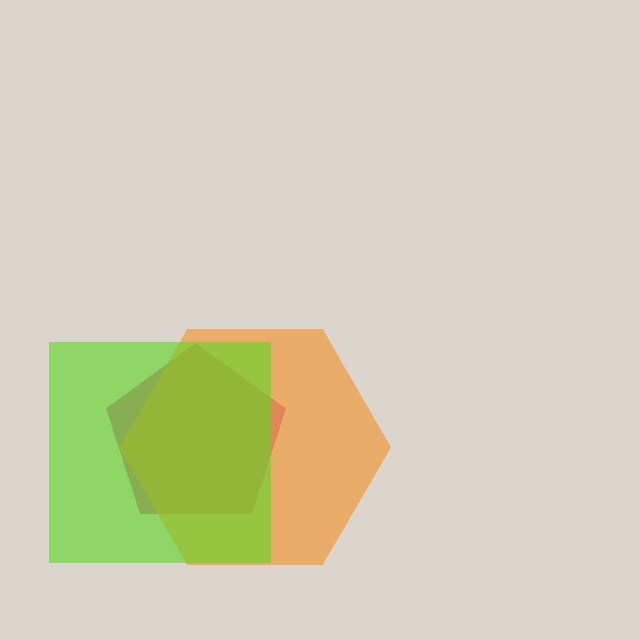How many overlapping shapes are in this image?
There are 3 overlapping shapes in the image.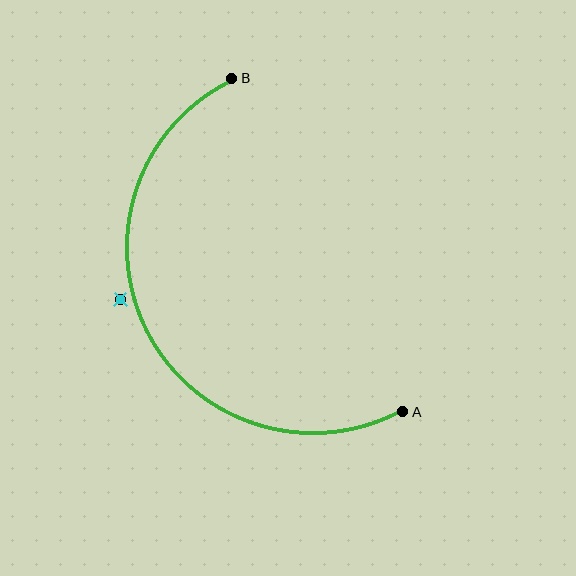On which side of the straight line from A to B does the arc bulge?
The arc bulges to the left of the straight line connecting A and B.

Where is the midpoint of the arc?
The arc midpoint is the point on the curve farthest from the straight line joining A and B. It sits to the left of that line.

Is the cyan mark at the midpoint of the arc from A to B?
No — the cyan mark does not lie on the arc at all. It sits slightly outside the curve.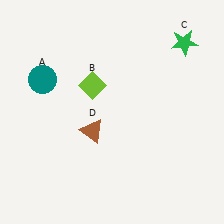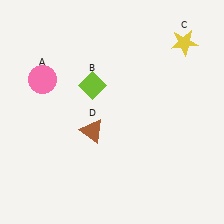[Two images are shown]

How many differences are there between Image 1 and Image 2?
There are 2 differences between the two images.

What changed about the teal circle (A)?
In Image 1, A is teal. In Image 2, it changed to pink.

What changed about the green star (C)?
In Image 1, C is green. In Image 2, it changed to yellow.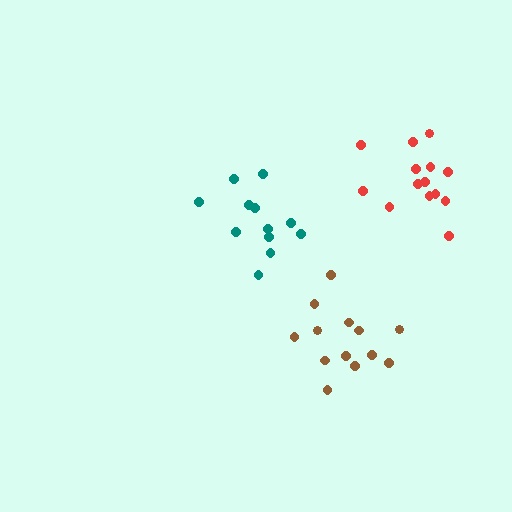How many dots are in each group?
Group 1: 12 dots, Group 2: 14 dots, Group 3: 13 dots (39 total).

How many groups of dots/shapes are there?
There are 3 groups.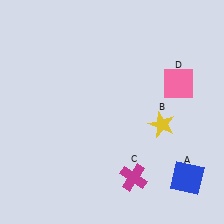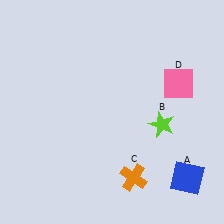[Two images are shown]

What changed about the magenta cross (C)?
In Image 1, C is magenta. In Image 2, it changed to orange.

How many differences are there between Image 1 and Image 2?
There are 2 differences between the two images.